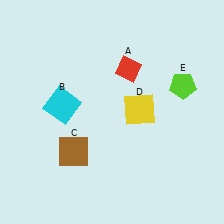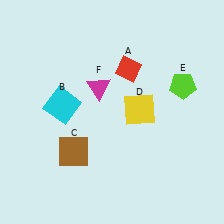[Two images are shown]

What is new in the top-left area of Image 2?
A magenta triangle (F) was added in the top-left area of Image 2.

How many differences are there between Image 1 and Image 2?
There is 1 difference between the two images.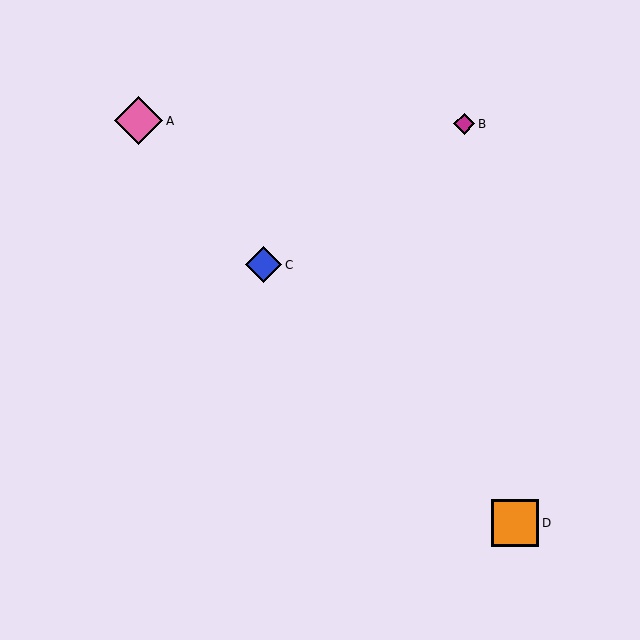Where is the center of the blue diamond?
The center of the blue diamond is at (264, 265).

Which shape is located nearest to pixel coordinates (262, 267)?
The blue diamond (labeled C) at (264, 265) is nearest to that location.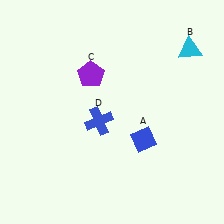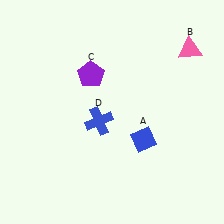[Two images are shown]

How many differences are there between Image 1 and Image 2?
There is 1 difference between the two images.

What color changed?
The triangle (B) changed from cyan in Image 1 to pink in Image 2.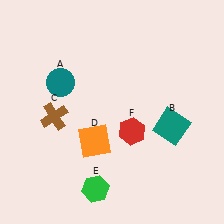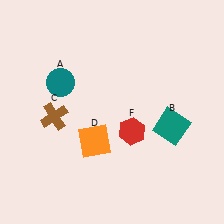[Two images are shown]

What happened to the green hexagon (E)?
The green hexagon (E) was removed in Image 2. It was in the bottom-left area of Image 1.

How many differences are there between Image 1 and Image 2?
There is 1 difference between the two images.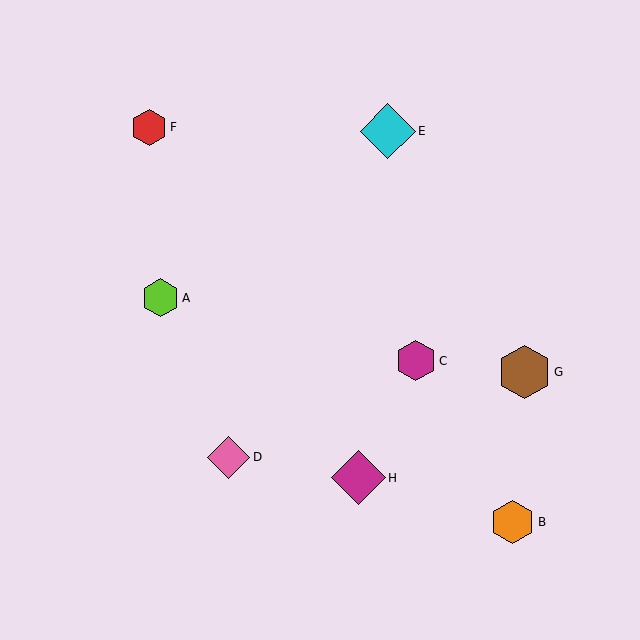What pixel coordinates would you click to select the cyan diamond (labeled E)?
Click at (388, 131) to select the cyan diamond E.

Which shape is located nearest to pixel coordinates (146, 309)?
The lime hexagon (labeled A) at (160, 298) is nearest to that location.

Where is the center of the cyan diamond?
The center of the cyan diamond is at (388, 131).